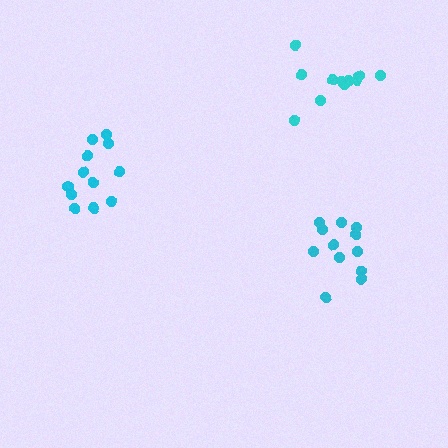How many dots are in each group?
Group 1: 12 dots, Group 2: 12 dots, Group 3: 11 dots (35 total).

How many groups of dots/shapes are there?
There are 3 groups.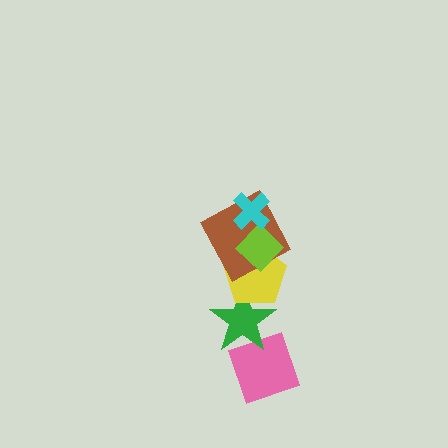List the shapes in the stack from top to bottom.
From top to bottom: the cyan cross, the lime diamond, the brown square, the yellow pentagon, the green star, the pink diamond.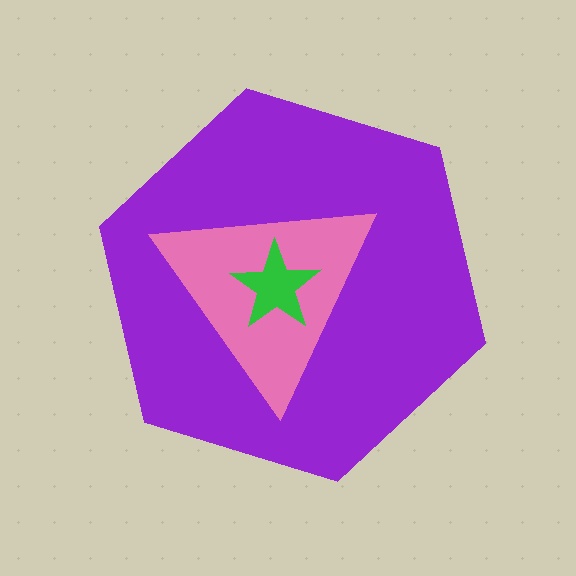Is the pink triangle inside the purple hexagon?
Yes.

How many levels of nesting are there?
3.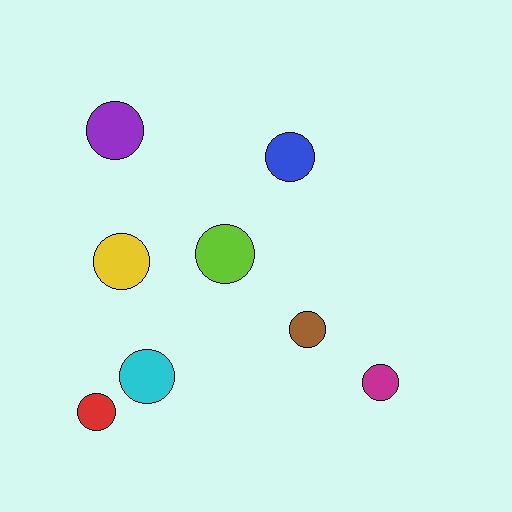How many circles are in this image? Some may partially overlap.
There are 8 circles.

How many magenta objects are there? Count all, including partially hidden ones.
There is 1 magenta object.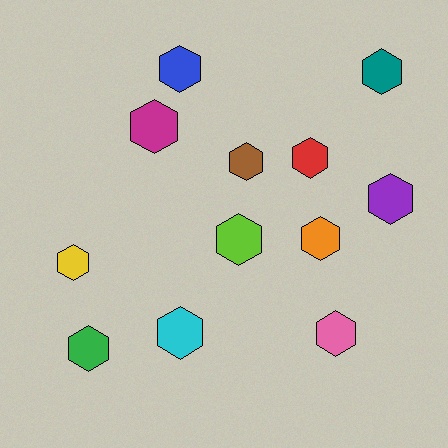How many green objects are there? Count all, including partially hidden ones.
There is 1 green object.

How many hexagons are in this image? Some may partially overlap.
There are 12 hexagons.